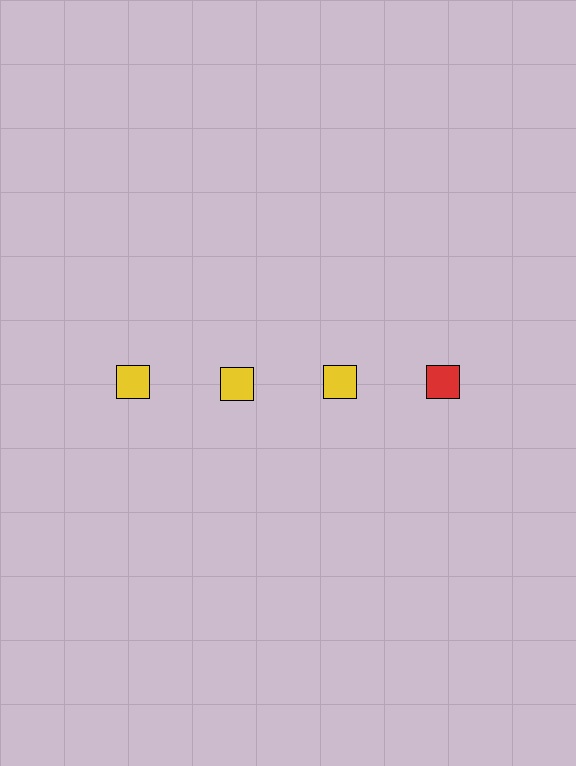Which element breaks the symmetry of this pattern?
The red square in the top row, second from right column breaks the symmetry. All other shapes are yellow squares.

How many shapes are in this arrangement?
There are 4 shapes arranged in a grid pattern.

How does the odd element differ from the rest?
It has a different color: red instead of yellow.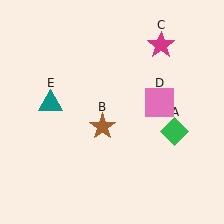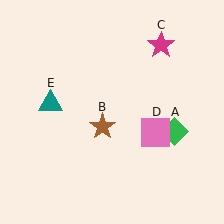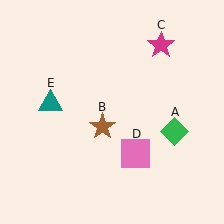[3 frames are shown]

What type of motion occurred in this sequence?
The pink square (object D) rotated clockwise around the center of the scene.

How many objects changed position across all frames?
1 object changed position: pink square (object D).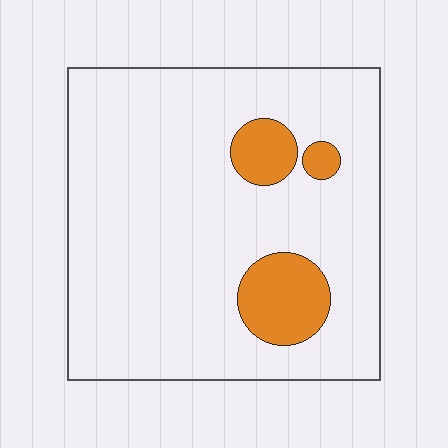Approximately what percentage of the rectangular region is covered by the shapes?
Approximately 10%.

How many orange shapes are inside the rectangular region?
3.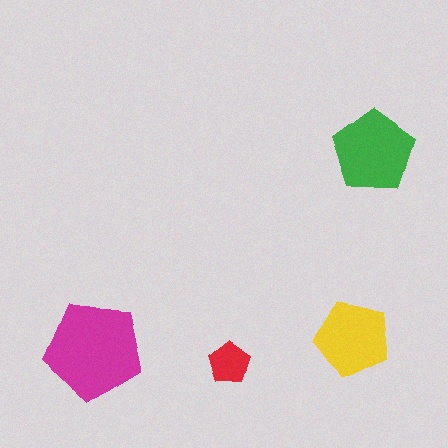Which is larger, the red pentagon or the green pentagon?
The green one.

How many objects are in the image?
There are 4 objects in the image.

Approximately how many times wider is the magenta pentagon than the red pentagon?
About 2.5 times wider.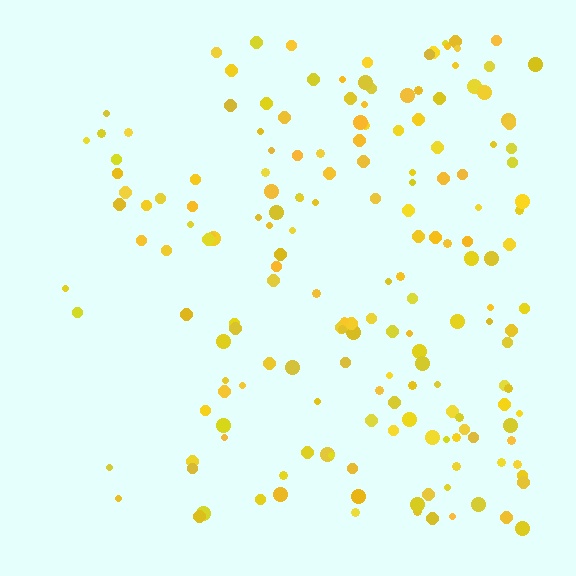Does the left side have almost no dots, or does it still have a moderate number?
Still a moderate number, just noticeably fewer than the right.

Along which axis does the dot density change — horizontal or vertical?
Horizontal.